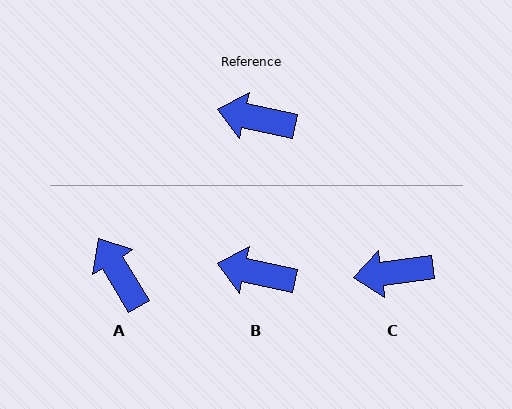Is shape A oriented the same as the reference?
No, it is off by about 46 degrees.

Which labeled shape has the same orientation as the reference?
B.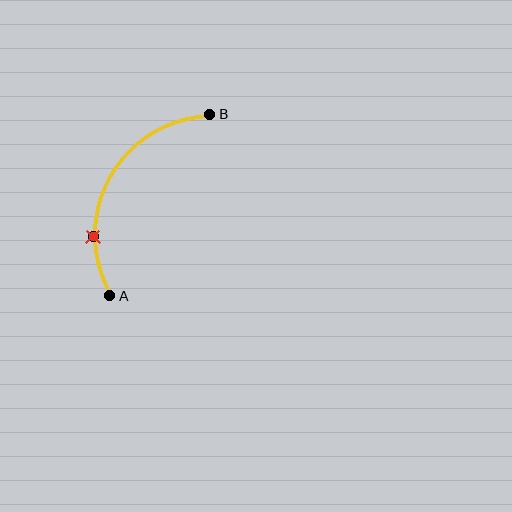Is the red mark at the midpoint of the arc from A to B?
No. The red mark lies on the arc but is closer to endpoint A. The arc midpoint would be at the point on the curve equidistant along the arc from both A and B.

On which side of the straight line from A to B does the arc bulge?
The arc bulges to the left of the straight line connecting A and B.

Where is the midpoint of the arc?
The arc midpoint is the point on the curve farthest from the straight line joining A and B. It sits to the left of that line.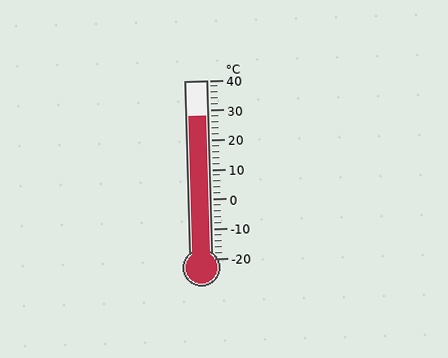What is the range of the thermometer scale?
The thermometer scale ranges from -20°C to 40°C.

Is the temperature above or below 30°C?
The temperature is below 30°C.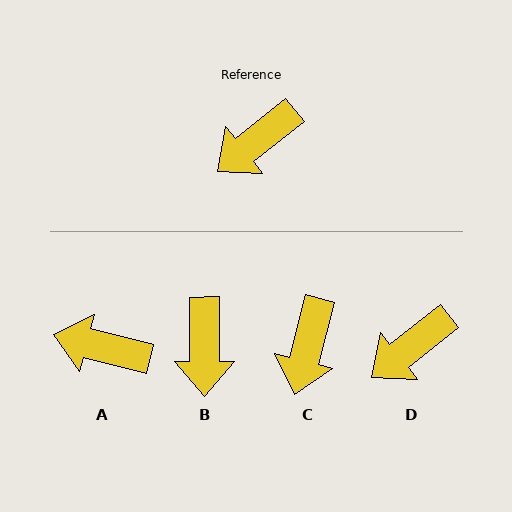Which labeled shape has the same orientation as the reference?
D.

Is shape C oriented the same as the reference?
No, it is off by about 37 degrees.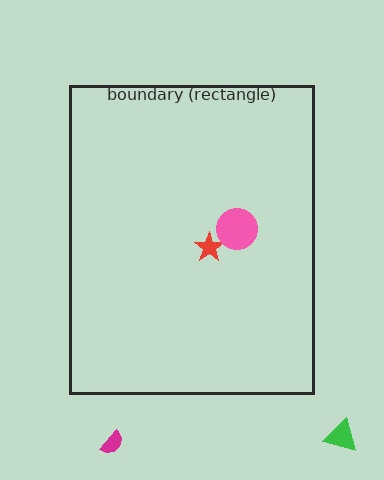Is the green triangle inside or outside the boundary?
Outside.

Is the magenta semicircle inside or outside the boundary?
Outside.